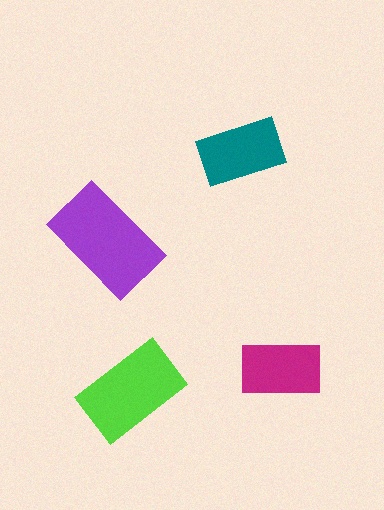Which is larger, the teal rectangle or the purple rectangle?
The purple one.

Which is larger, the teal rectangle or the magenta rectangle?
The teal one.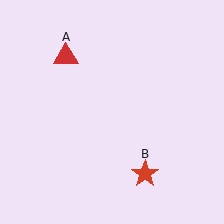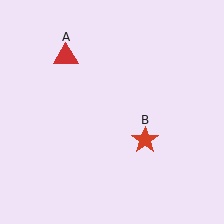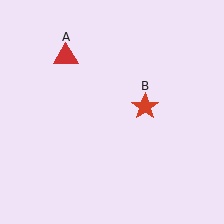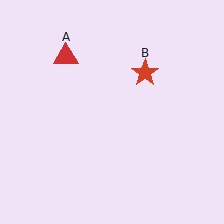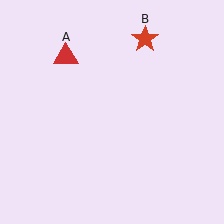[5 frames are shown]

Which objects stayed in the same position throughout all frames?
Red triangle (object A) remained stationary.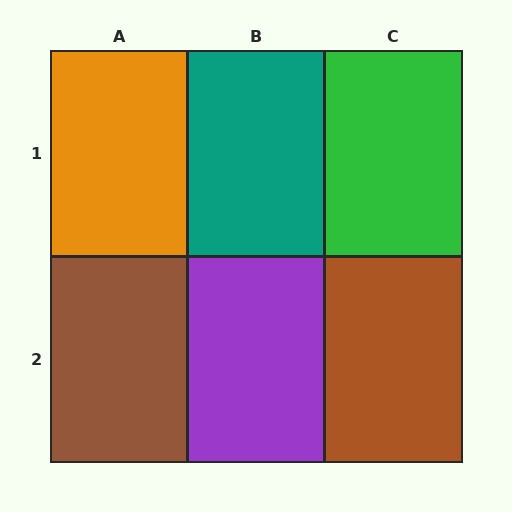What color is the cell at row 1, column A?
Orange.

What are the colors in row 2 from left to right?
Brown, purple, brown.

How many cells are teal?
1 cell is teal.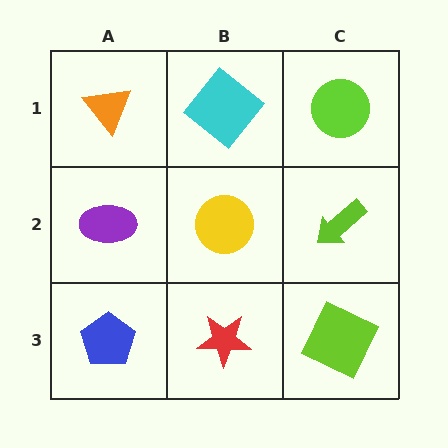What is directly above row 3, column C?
A lime arrow.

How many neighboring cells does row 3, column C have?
2.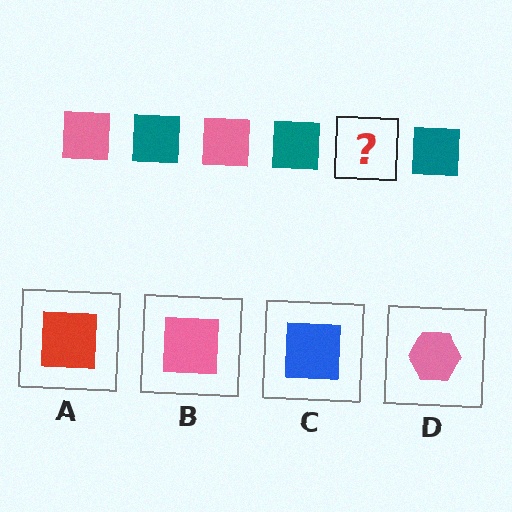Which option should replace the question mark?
Option B.